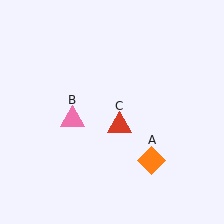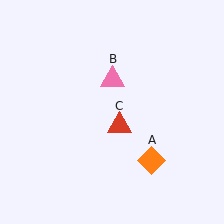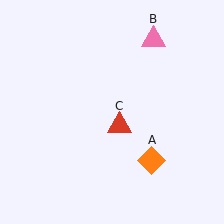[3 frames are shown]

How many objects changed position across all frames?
1 object changed position: pink triangle (object B).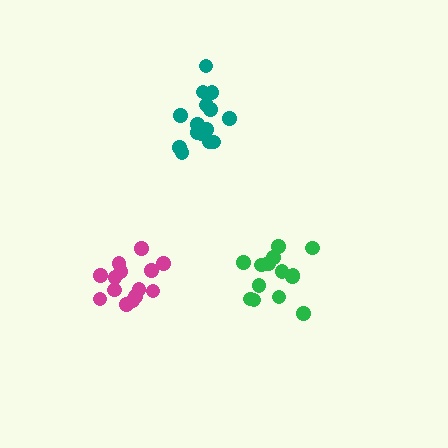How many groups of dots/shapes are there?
There are 3 groups.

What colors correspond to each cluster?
The clusters are colored: green, magenta, teal.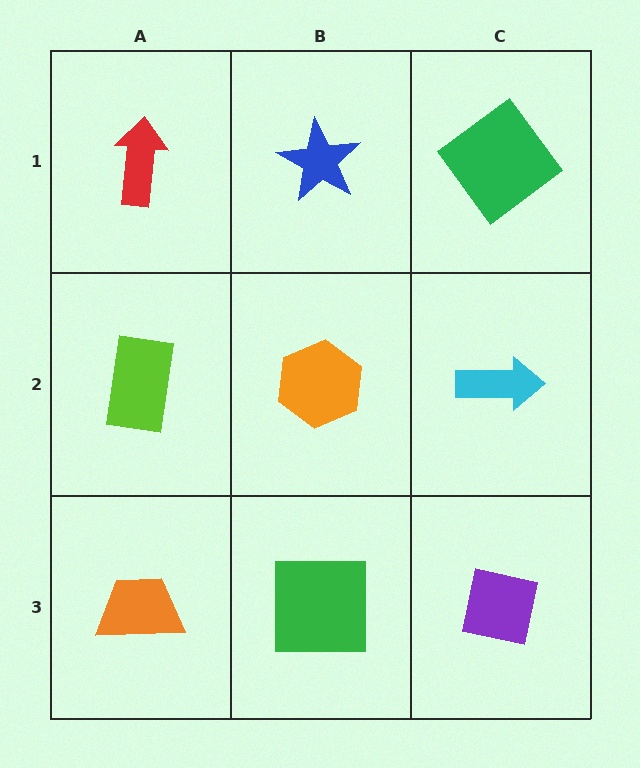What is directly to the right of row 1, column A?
A blue star.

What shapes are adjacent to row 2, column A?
A red arrow (row 1, column A), an orange trapezoid (row 3, column A), an orange hexagon (row 2, column B).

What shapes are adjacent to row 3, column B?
An orange hexagon (row 2, column B), an orange trapezoid (row 3, column A), a purple square (row 3, column C).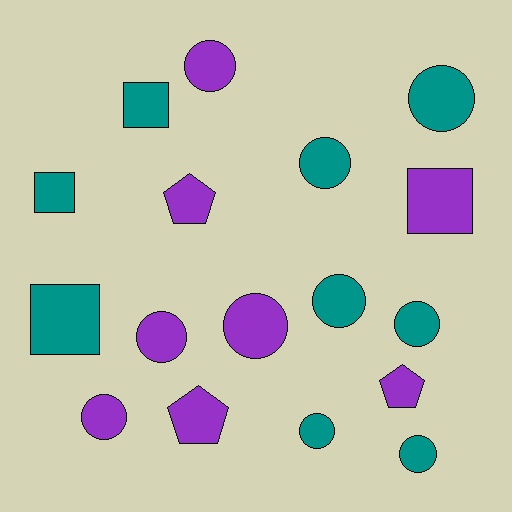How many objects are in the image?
There are 17 objects.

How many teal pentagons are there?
There are no teal pentagons.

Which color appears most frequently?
Teal, with 9 objects.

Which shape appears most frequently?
Circle, with 10 objects.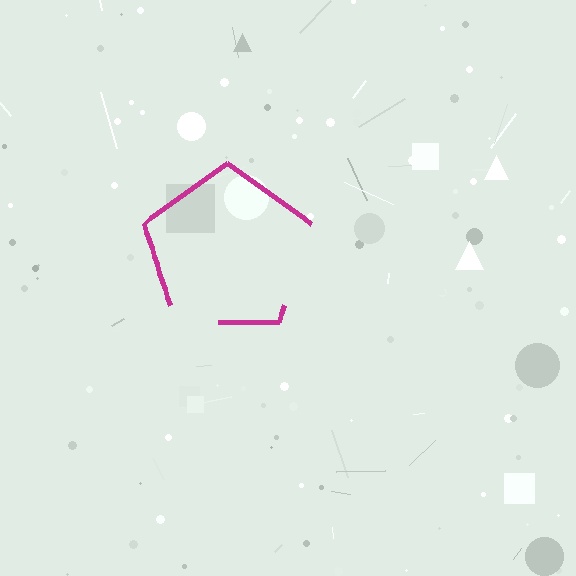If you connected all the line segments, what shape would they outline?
They would outline a pentagon.